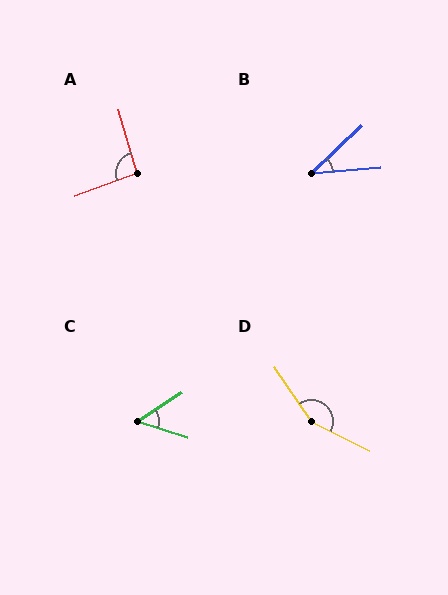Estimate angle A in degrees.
Approximately 94 degrees.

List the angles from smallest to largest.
B (38°), C (51°), A (94°), D (150°).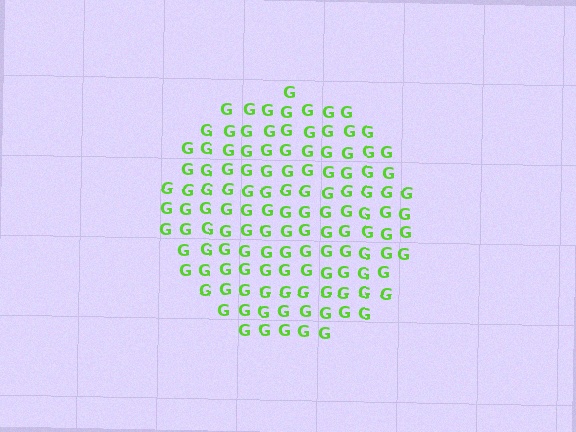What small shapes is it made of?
It is made of small letter G's.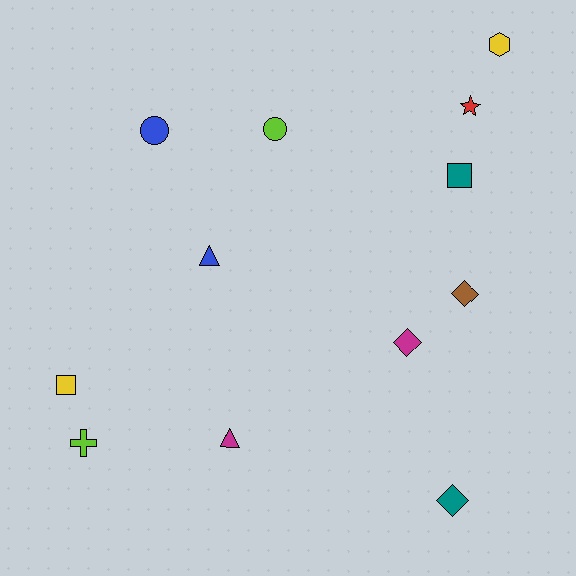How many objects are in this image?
There are 12 objects.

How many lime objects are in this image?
There are 2 lime objects.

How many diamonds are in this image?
There are 3 diamonds.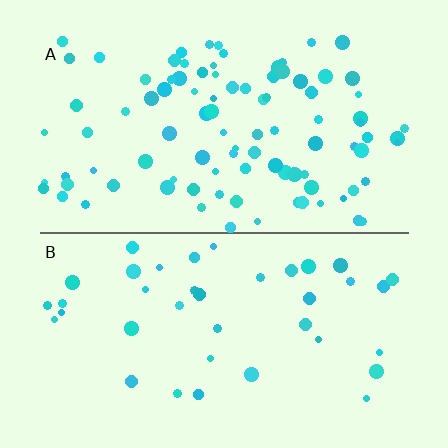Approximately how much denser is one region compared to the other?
Approximately 2.4× — region A over region B.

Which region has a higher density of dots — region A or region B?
A (the top).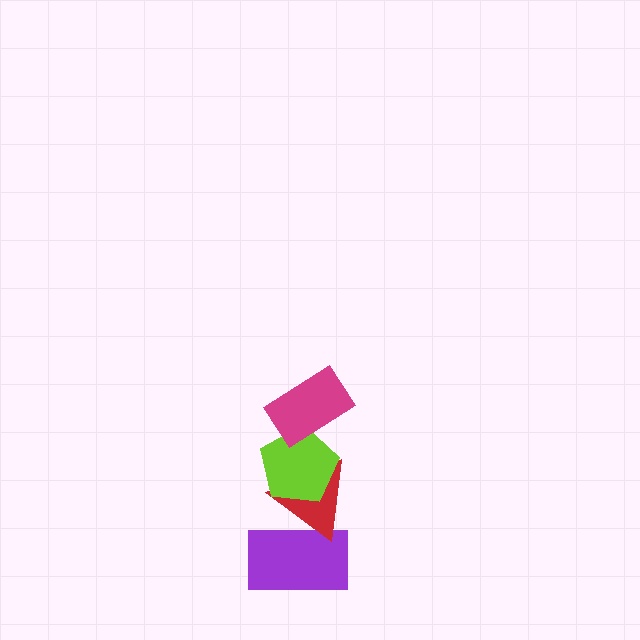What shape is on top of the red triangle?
The lime pentagon is on top of the red triangle.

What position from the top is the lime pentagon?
The lime pentagon is 2nd from the top.